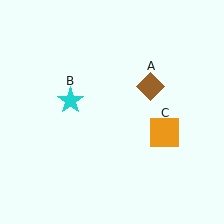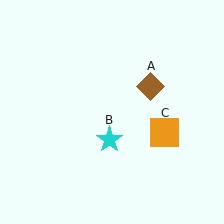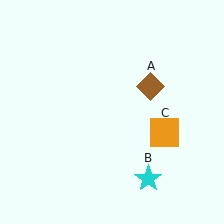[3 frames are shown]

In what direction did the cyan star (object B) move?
The cyan star (object B) moved down and to the right.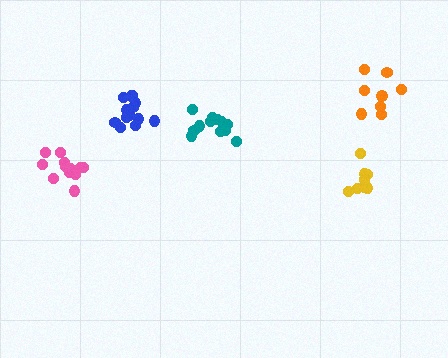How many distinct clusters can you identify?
There are 5 distinct clusters.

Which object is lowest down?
The yellow cluster is bottommost.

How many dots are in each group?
Group 1: 8 dots, Group 2: 13 dots, Group 3: 8 dots, Group 4: 12 dots, Group 5: 14 dots (55 total).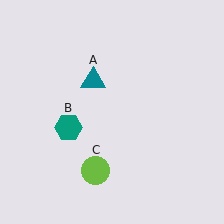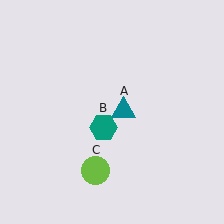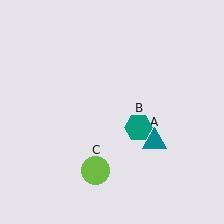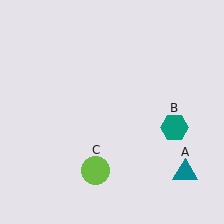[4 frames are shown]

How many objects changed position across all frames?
2 objects changed position: teal triangle (object A), teal hexagon (object B).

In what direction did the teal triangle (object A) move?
The teal triangle (object A) moved down and to the right.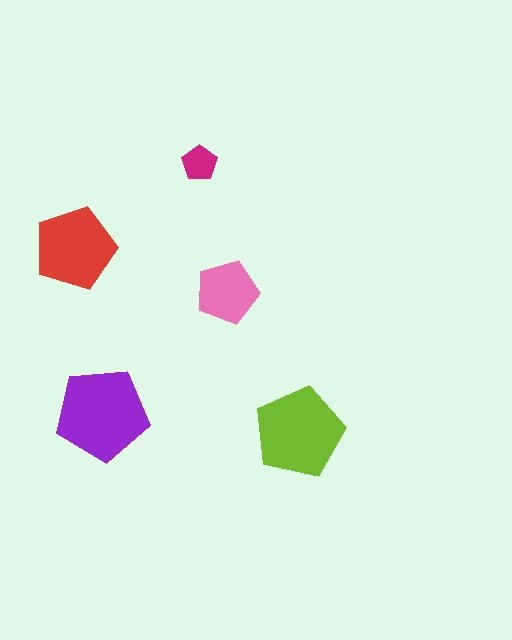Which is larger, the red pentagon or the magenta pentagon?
The red one.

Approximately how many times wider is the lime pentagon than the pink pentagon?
About 1.5 times wider.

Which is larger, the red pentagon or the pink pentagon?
The red one.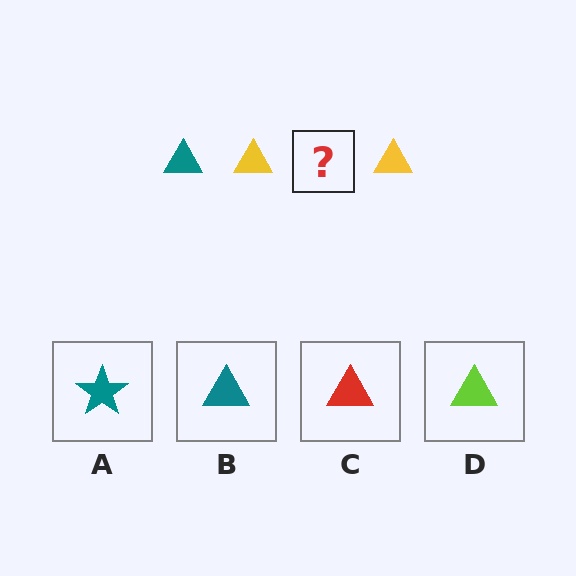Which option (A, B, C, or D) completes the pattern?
B.